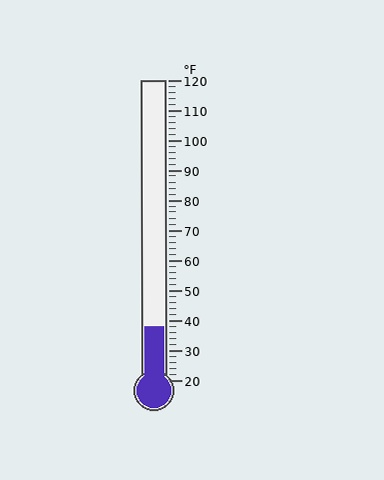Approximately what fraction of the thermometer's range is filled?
The thermometer is filled to approximately 20% of its range.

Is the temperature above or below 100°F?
The temperature is below 100°F.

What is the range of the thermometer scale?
The thermometer scale ranges from 20°F to 120°F.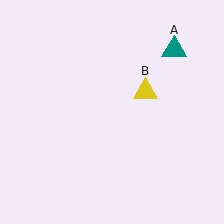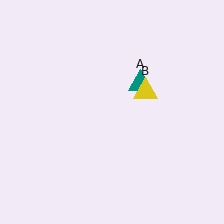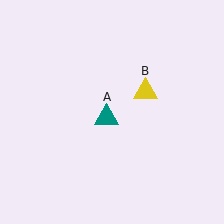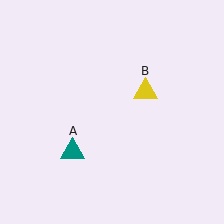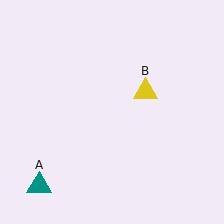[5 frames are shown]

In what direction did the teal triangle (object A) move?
The teal triangle (object A) moved down and to the left.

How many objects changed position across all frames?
1 object changed position: teal triangle (object A).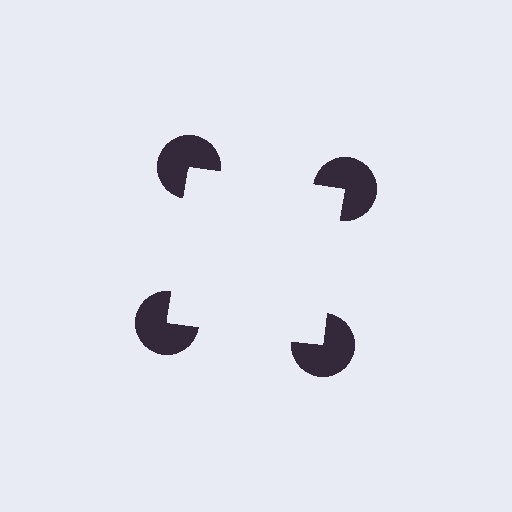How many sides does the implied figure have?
4 sides.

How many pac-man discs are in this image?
There are 4 — one at each vertex of the illusory square.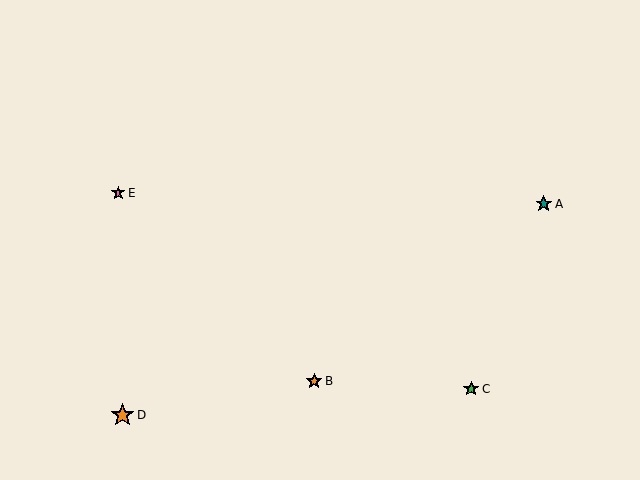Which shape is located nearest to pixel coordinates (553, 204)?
The teal star (labeled A) at (544, 204) is nearest to that location.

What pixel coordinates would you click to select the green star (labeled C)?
Click at (471, 389) to select the green star C.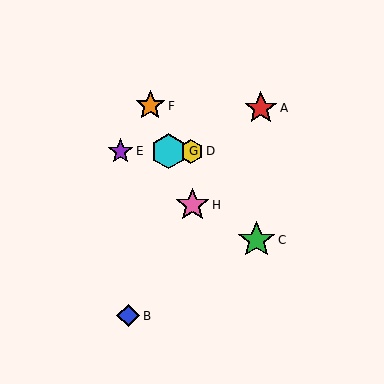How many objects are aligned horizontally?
3 objects (D, E, G) are aligned horizontally.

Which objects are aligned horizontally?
Objects D, E, G are aligned horizontally.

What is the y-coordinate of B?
Object B is at y≈315.